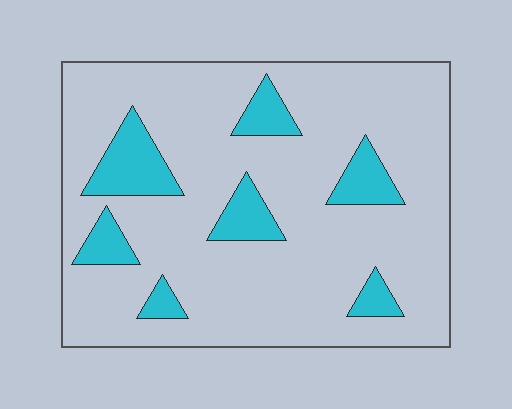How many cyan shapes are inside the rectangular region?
7.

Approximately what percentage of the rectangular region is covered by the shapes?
Approximately 15%.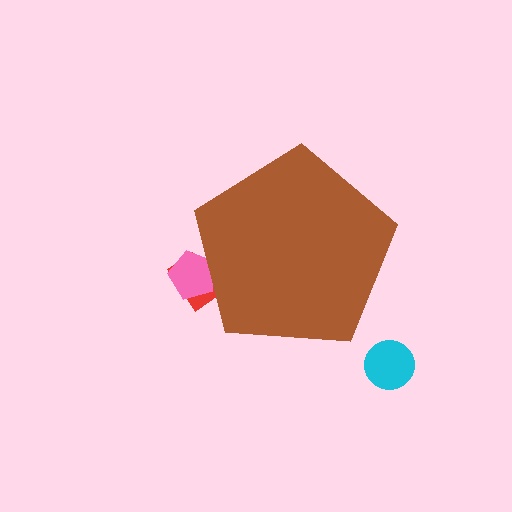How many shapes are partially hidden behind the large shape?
2 shapes are partially hidden.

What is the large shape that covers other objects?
A brown pentagon.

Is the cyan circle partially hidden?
No, the cyan circle is fully visible.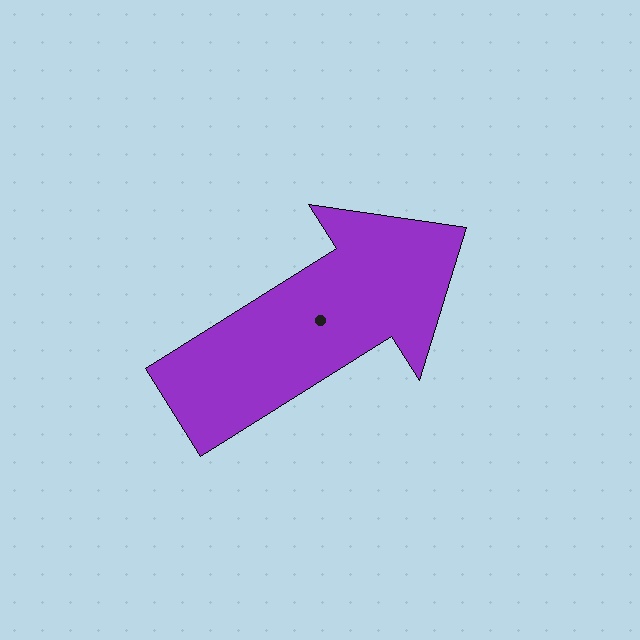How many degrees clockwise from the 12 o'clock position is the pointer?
Approximately 58 degrees.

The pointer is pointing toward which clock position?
Roughly 2 o'clock.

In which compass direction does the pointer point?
Northeast.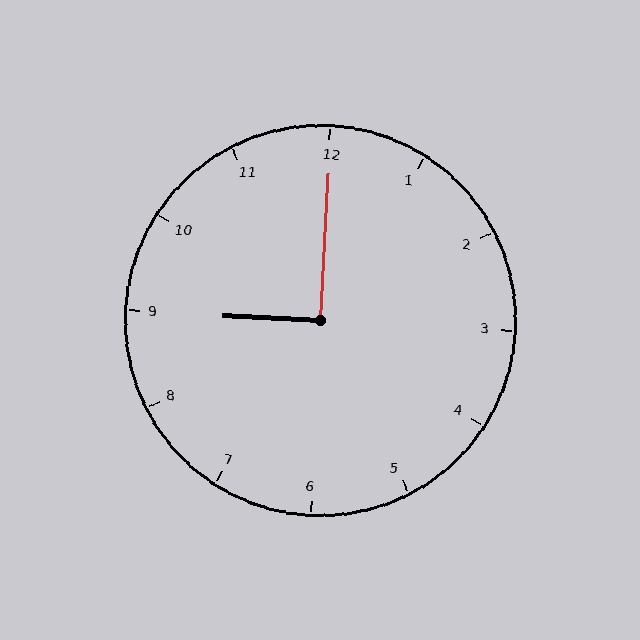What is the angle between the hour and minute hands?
Approximately 90 degrees.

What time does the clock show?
9:00.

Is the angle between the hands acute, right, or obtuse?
It is right.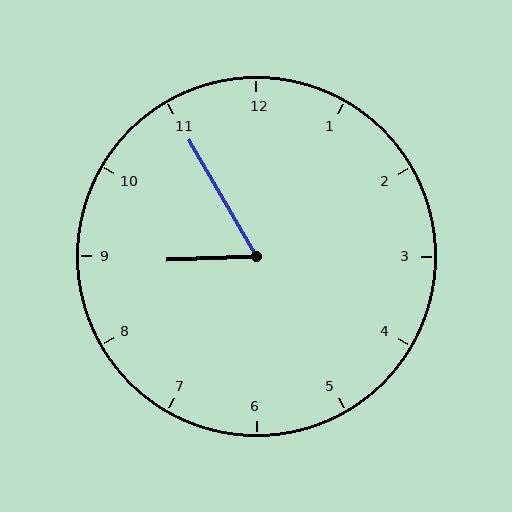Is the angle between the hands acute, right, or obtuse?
It is acute.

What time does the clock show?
8:55.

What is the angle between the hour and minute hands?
Approximately 62 degrees.